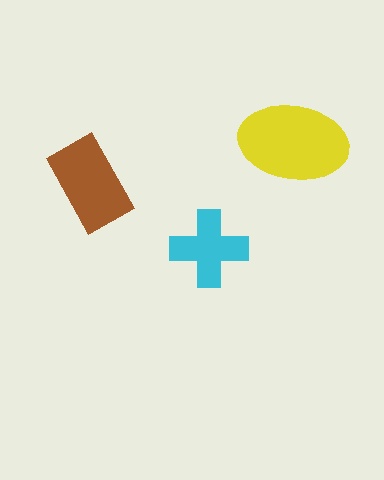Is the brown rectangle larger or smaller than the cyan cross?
Larger.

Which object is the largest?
The yellow ellipse.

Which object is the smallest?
The cyan cross.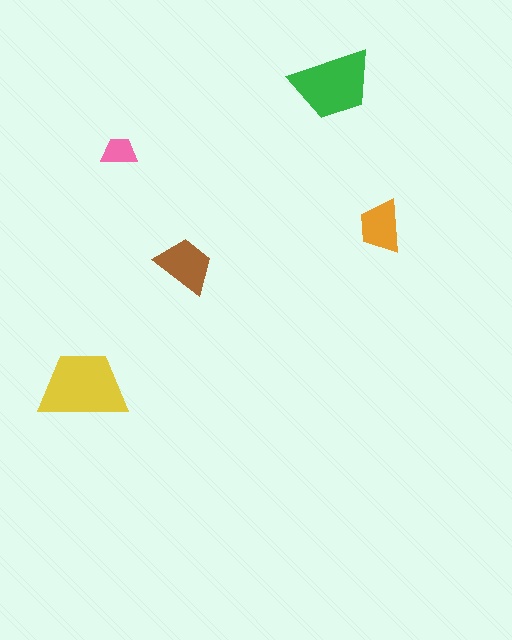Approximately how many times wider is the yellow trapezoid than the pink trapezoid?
About 2.5 times wider.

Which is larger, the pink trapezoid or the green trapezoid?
The green one.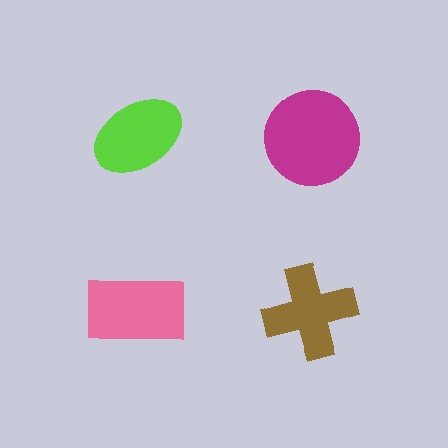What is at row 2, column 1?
A pink rectangle.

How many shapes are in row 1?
2 shapes.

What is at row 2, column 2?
A brown cross.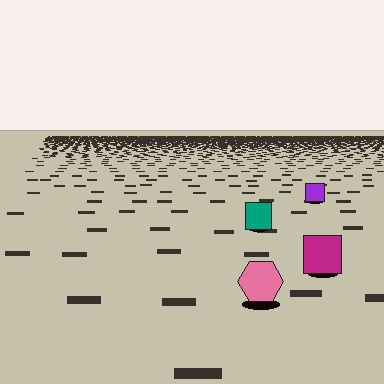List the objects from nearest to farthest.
From nearest to farthest: the pink hexagon, the magenta square, the teal square, the purple square.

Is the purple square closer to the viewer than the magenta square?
No. The magenta square is closer — you can tell from the texture gradient: the ground texture is coarser near it.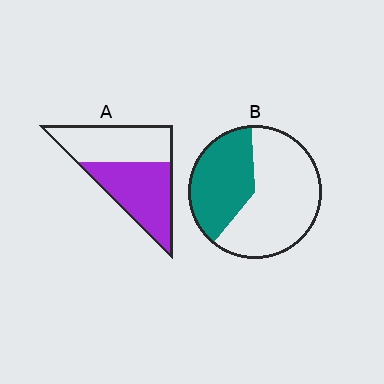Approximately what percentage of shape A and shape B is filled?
A is approximately 55% and B is approximately 40%.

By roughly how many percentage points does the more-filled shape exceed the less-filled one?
By roughly 15 percentage points (A over B).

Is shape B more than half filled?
No.